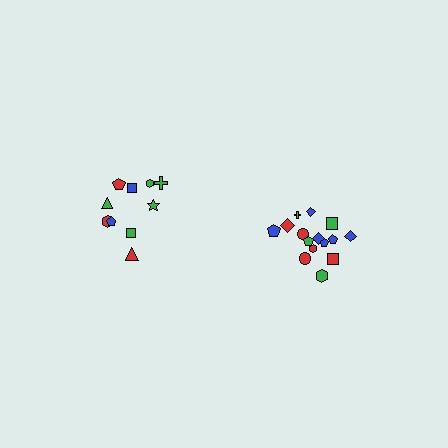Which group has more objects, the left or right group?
The right group.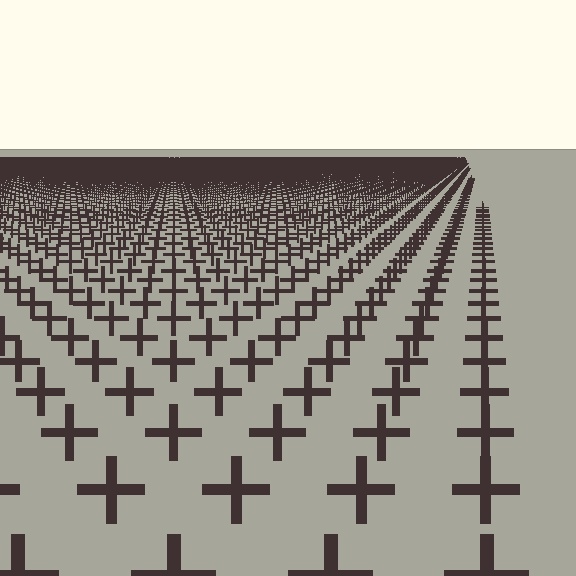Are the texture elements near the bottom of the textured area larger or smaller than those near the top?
Larger. Near the bottom, elements are closer to the viewer and appear at a bigger on-screen size.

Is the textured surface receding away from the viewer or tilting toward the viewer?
The surface is receding away from the viewer. Texture elements get smaller and denser toward the top.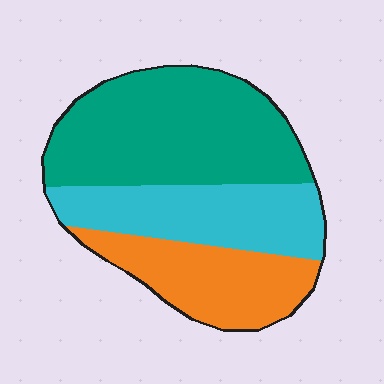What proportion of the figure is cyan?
Cyan takes up about one quarter (1/4) of the figure.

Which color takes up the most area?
Teal, at roughly 45%.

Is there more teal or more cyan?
Teal.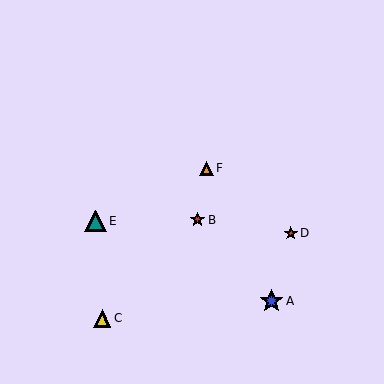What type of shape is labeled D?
Shape D is a red star.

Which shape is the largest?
The blue star (labeled A) is the largest.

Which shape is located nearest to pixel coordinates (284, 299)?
The blue star (labeled A) at (271, 301) is nearest to that location.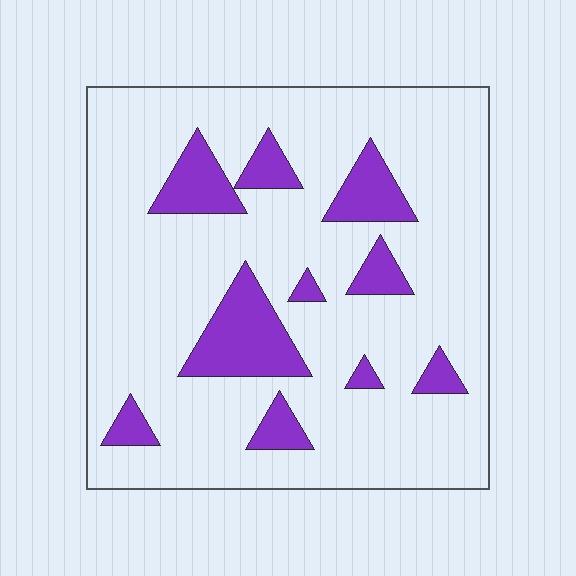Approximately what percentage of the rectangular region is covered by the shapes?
Approximately 15%.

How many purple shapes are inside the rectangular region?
10.